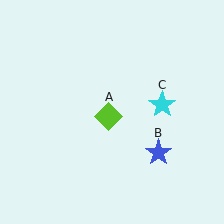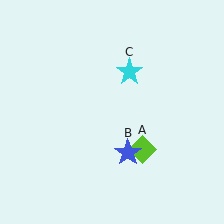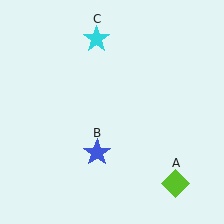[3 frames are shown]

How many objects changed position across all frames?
3 objects changed position: lime diamond (object A), blue star (object B), cyan star (object C).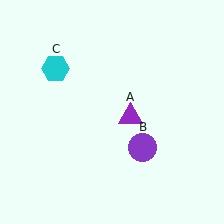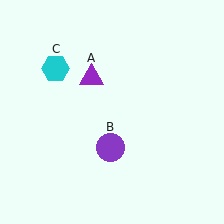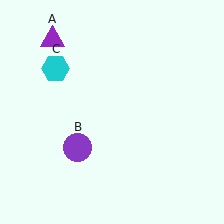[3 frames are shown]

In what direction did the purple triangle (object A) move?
The purple triangle (object A) moved up and to the left.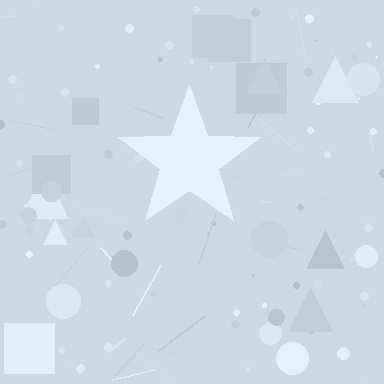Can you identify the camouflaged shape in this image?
The camouflaged shape is a star.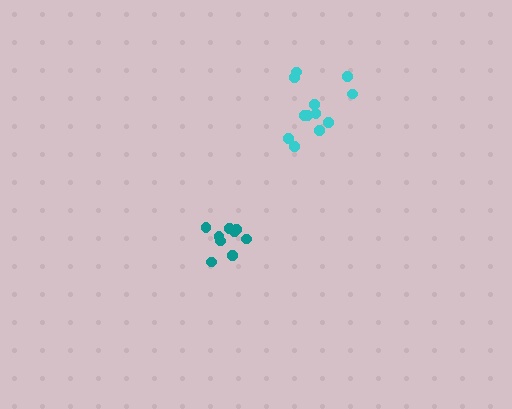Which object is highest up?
The cyan cluster is topmost.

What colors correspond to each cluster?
The clusters are colored: cyan, teal.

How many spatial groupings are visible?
There are 2 spatial groupings.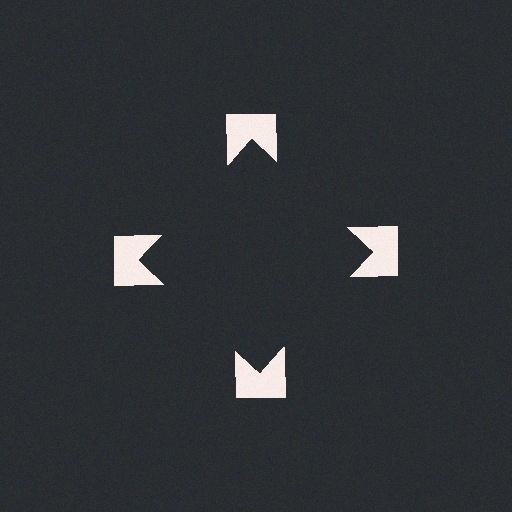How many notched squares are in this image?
There are 4 — one at each vertex of the illusory square.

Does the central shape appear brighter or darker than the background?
It typically appears slightly darker than the background, even though no actual brightness change is drawn.